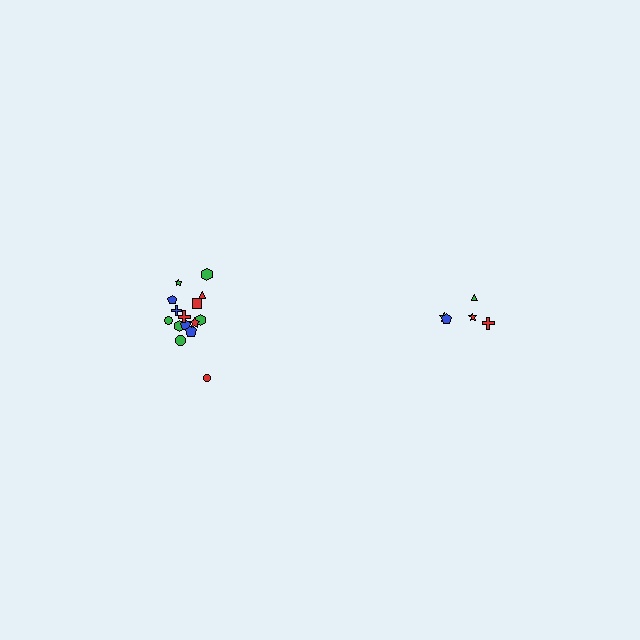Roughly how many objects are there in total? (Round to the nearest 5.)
Roughly 20 objects in total.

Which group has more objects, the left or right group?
The left group.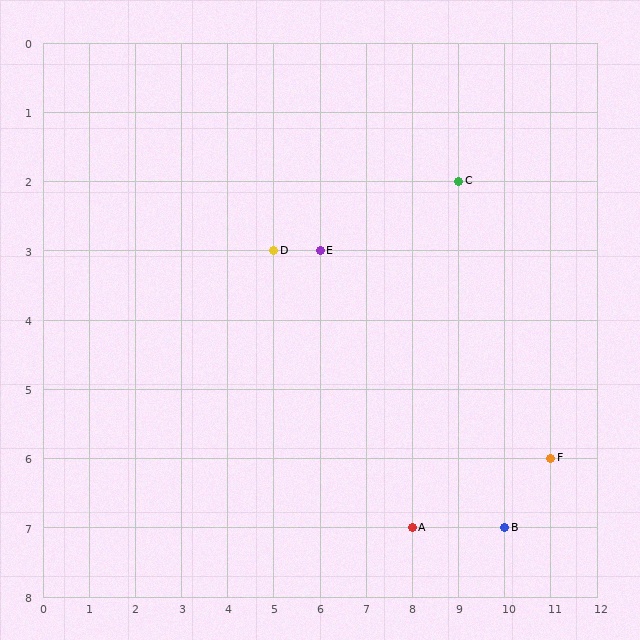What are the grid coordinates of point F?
Point F is at grid coordinates (11, 6).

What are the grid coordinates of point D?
Point D is at grid coordinates (5, 3).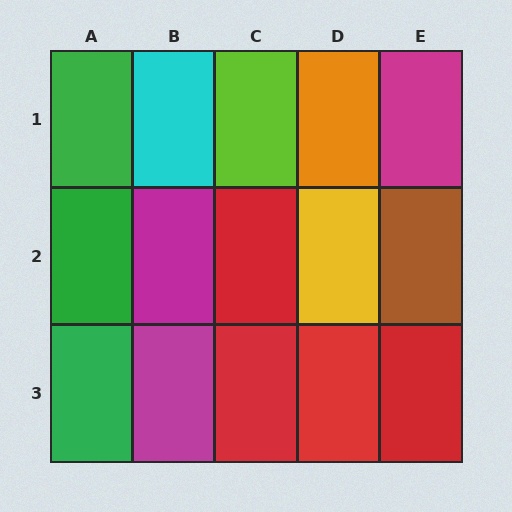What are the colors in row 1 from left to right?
Green, cyan, lime, orange, magenta.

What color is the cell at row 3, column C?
Red.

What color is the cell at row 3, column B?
Magenta.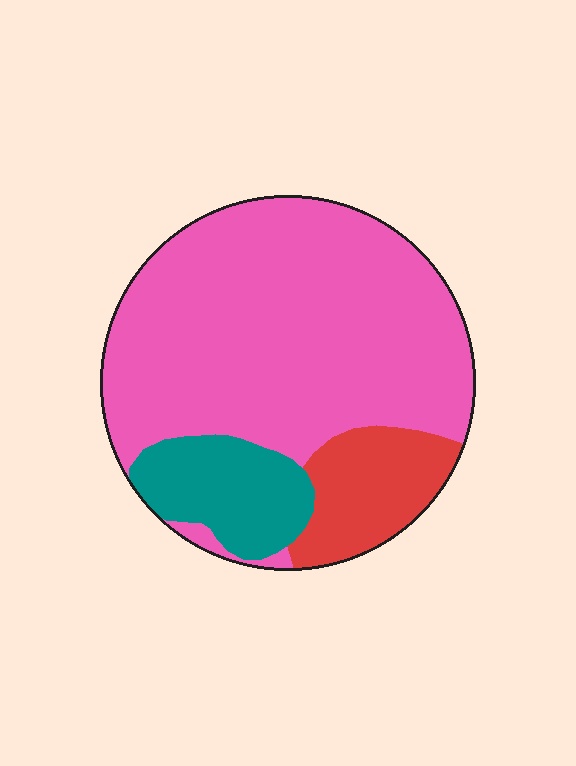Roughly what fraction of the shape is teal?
Teal takes up less than a quarter of the shape.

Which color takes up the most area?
Pink, at roughly 70%.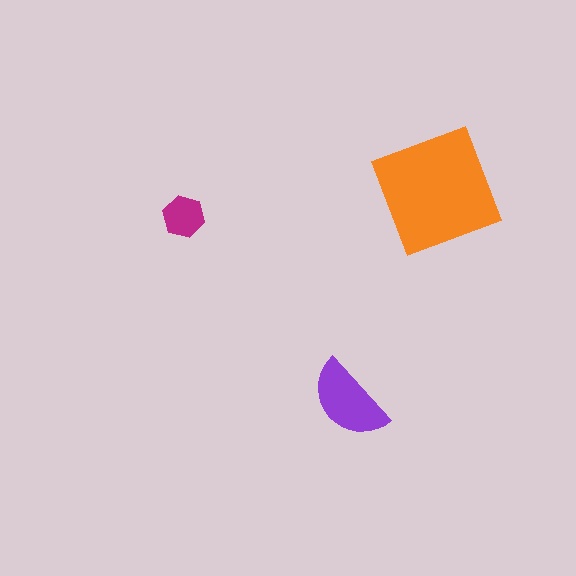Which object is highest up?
The orange square is topmost.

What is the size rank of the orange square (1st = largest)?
1st.